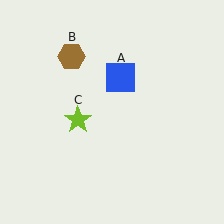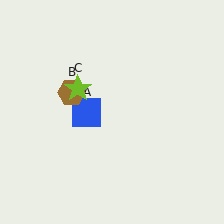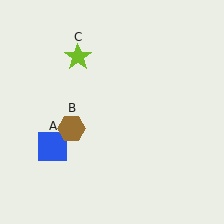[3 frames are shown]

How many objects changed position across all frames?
3 objects changed position: blue square (object A), brown hexagon (object B), lime star (object C).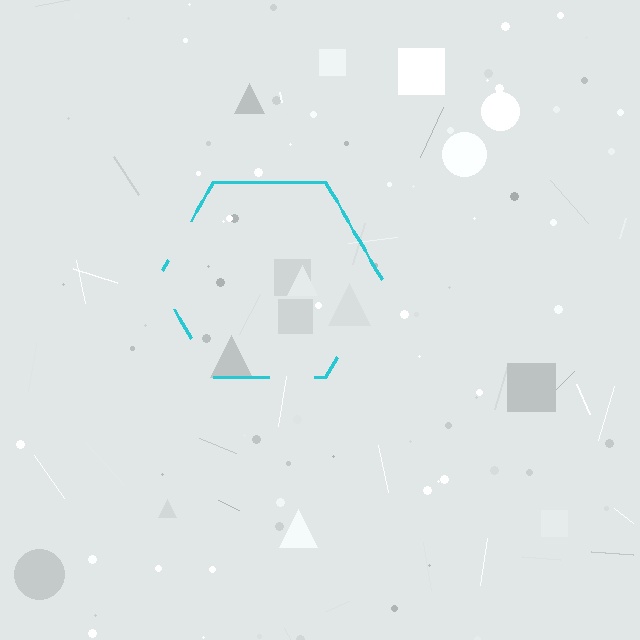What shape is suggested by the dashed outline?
The dashed outline suggests a hexagon.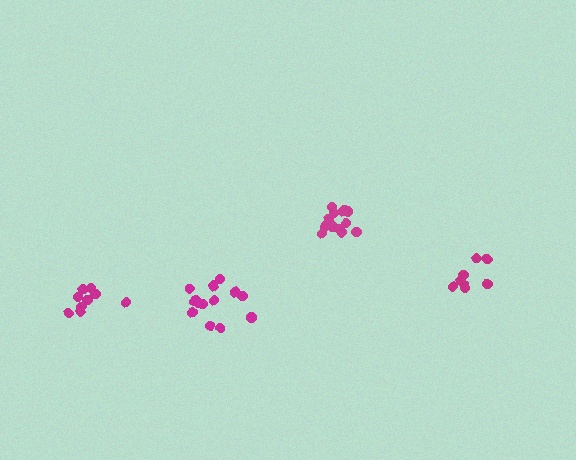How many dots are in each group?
Group 1: 13 dots, Group 2: 9 dots, Group 3: 8 dots, Group 4: 14 dots (44 total).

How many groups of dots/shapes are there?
There are 4 groups.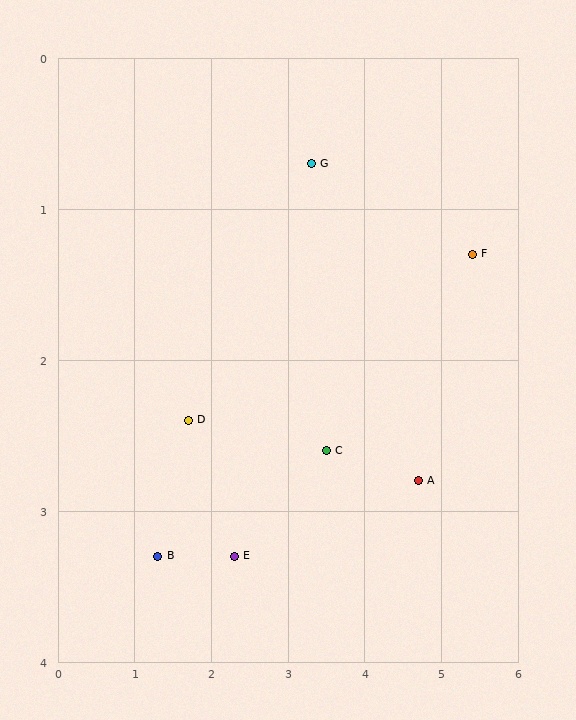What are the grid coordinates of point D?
Point D is at approximately (1.7, 2.4).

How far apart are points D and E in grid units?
Points D and E are about 1.1 grid units apart.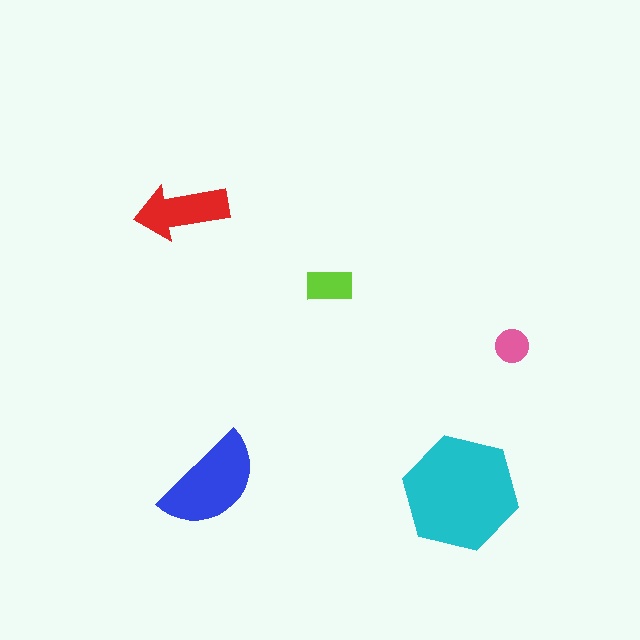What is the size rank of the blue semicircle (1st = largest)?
2nd.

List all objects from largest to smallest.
The cyan hexagon, the blue semicircle, the red arrow, the lime rectangle, the pink circle.